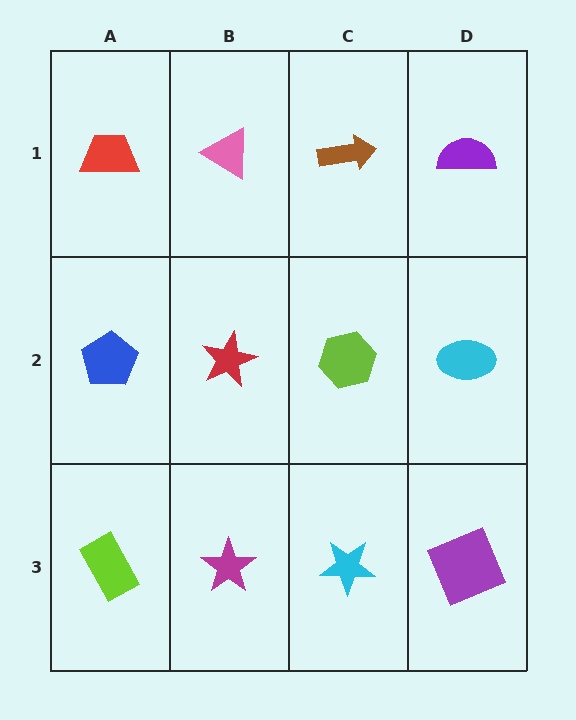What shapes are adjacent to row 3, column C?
A lime hexagon (row 2, column C), a magenta star (row 3, column B), a purple square (row 3, column D).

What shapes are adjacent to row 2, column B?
A pink triangle (row 1, column B), a magenta star (row 3, column B), a blue pentagon (row 2, column A), a lime hexagon (row 2, column C).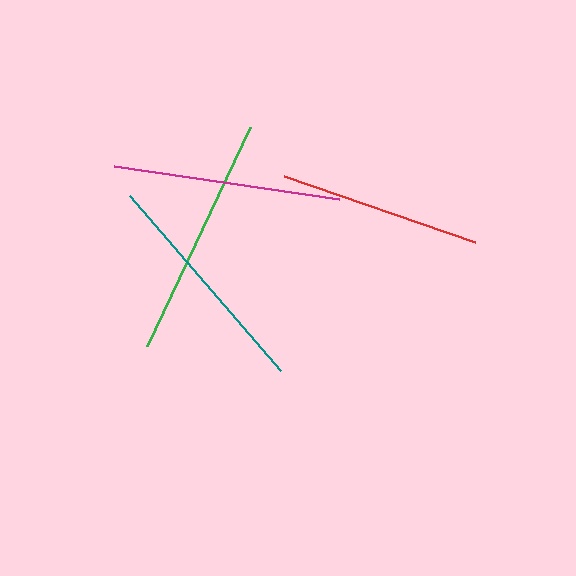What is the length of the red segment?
The red segment is approximately 202 pixels long.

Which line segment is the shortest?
The red line is the shortest at approximately 202 pixels.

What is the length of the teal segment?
The teal segment is approximately 231 pixels long.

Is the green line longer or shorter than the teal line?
The green line is longer than the teal line.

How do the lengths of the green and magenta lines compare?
The green and magenta lines are approximately the same length.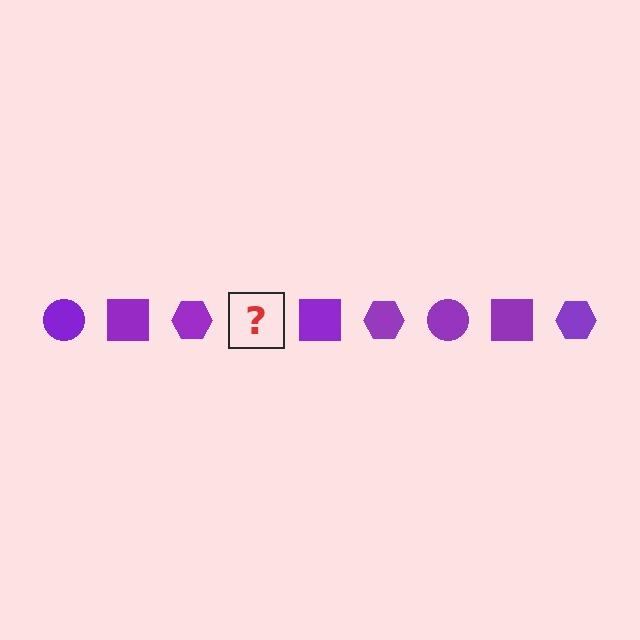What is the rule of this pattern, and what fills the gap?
The rule is that the pattern cycles through circle, square, hexagon shapes in purple. The gap should be filled with a purple circle.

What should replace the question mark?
The question mark should be replaced with a purple circle.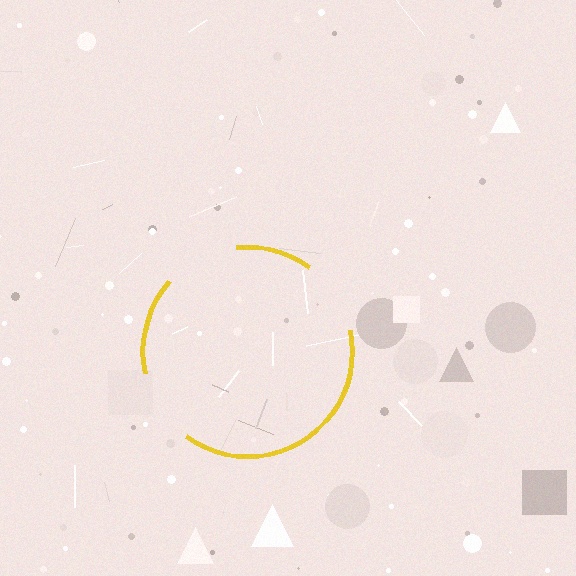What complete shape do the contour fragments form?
The contour fragments form a circle.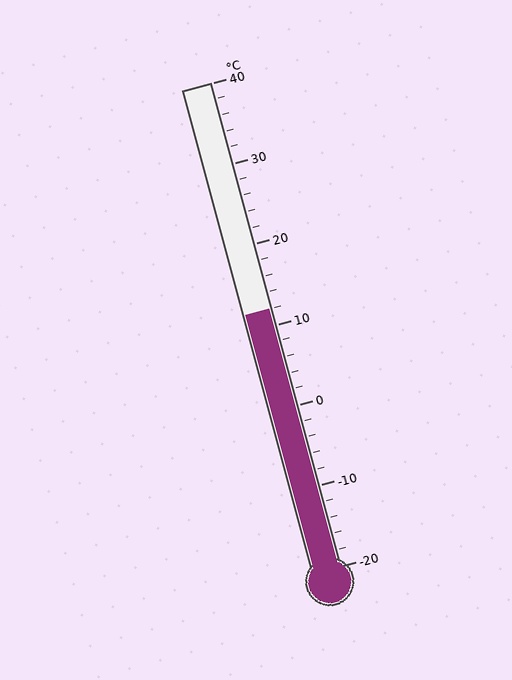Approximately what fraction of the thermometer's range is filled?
The thermometer is filled to approximately 55% of its range.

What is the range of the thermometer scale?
The thermometer scale ranges from -20°C to 40°C.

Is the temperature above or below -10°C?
The temperature is above -10°C.